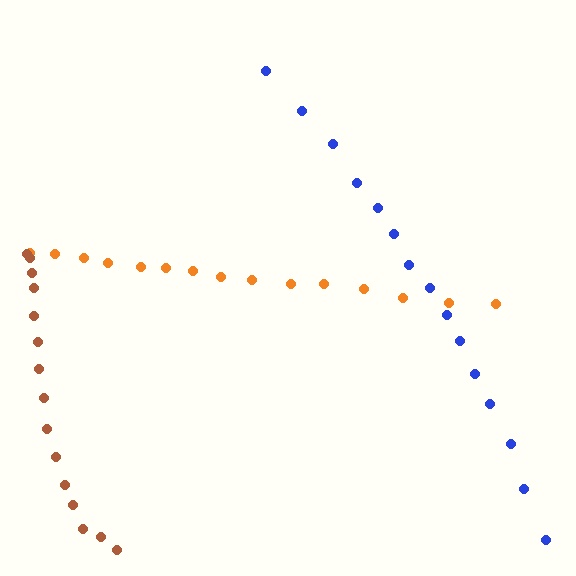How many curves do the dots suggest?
There are 3 distinct paths.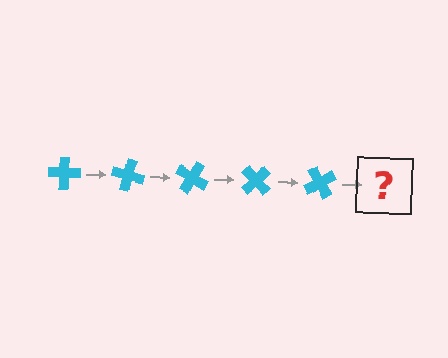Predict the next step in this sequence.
The next step is a cyan cross rotated 75 degrees.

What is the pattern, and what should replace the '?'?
The pattern is that the cross rotates 15 degrees each step. The '?' should be a cyan cross rotated 75 degrees.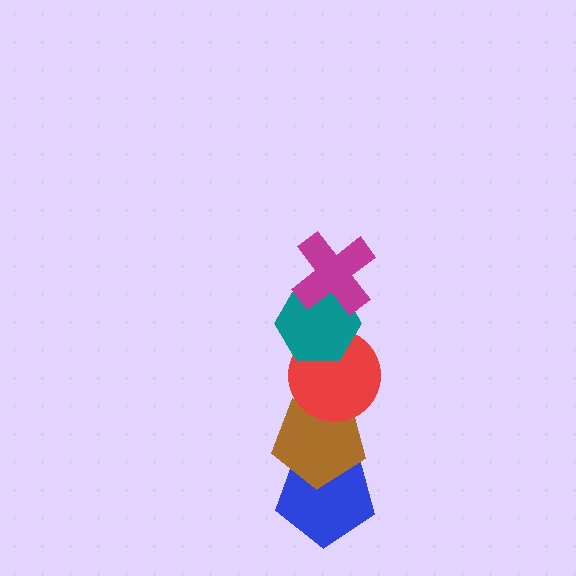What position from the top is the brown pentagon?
The brown pentagon is 4th from the top.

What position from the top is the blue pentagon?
The blue pentagon is 5th from the top.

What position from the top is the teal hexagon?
The teal hexagon is 2nd from the top.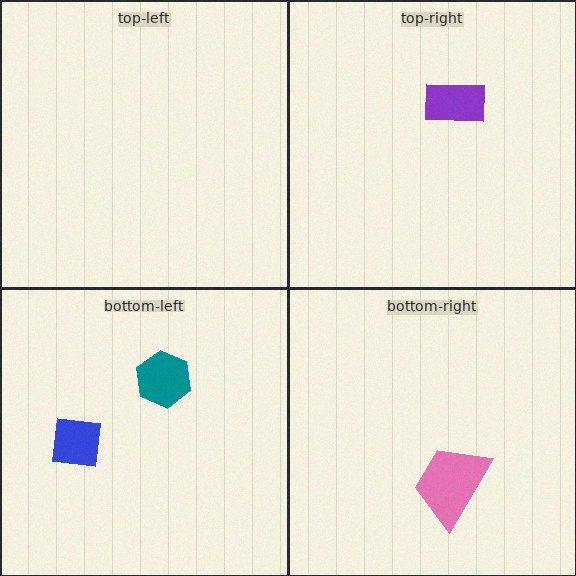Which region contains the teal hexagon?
The bottom-left region.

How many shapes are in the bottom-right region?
1.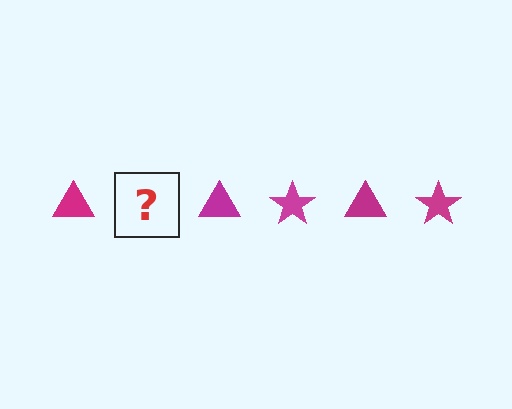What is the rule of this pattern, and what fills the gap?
The rule is that the pattern cycles through triangle, star shapes in magenta. The gap should be filled with a magenta star.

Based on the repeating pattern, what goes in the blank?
The blank should be a magenta star.